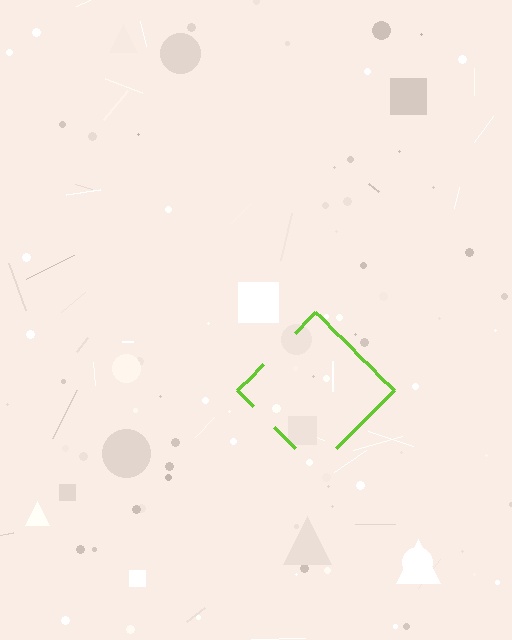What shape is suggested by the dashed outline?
The dashed outline suggests a diamond.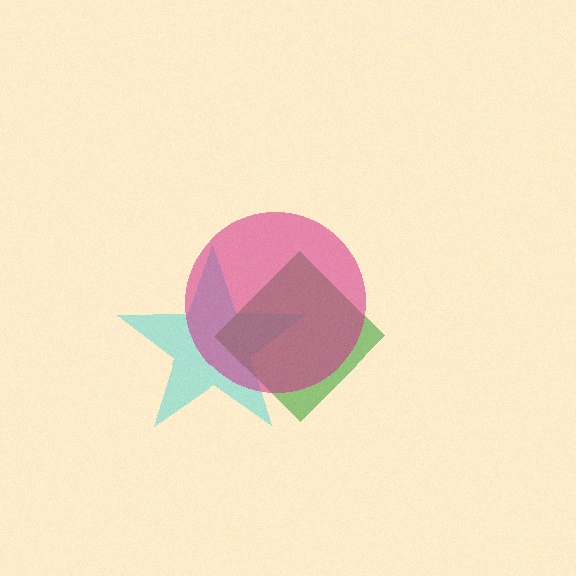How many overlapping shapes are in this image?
There are 3 overlapping shapes in the image.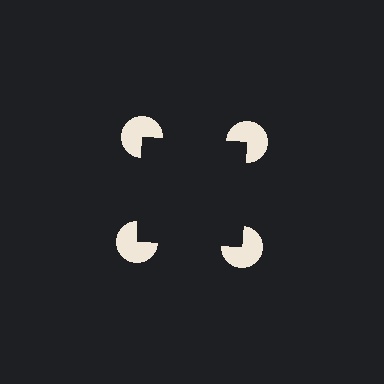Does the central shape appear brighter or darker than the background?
It typically appears slightly darker than the background, even though no actual brightness change is drawn.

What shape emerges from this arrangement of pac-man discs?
An illusory square — its edges are inferred from the aligned wedge cuts in the pac-man discs, not physically drawn.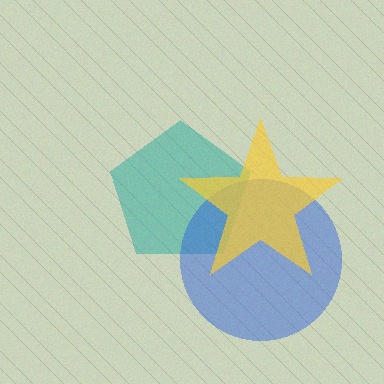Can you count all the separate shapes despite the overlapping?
Yes, there are 3 separate shapes.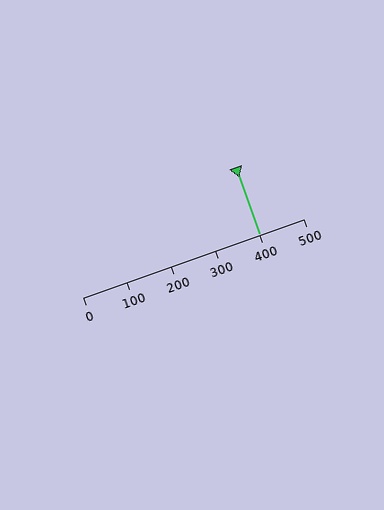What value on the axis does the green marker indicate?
The marker indicates approximately 400.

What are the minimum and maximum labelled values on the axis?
The axis runs from 0 to 500.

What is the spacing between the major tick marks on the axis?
The major ticks are spaced 100 apart.